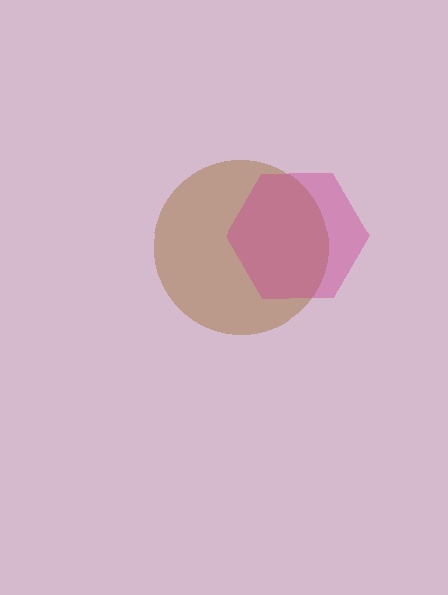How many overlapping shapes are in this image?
There are 2 overlapping shapes in the image.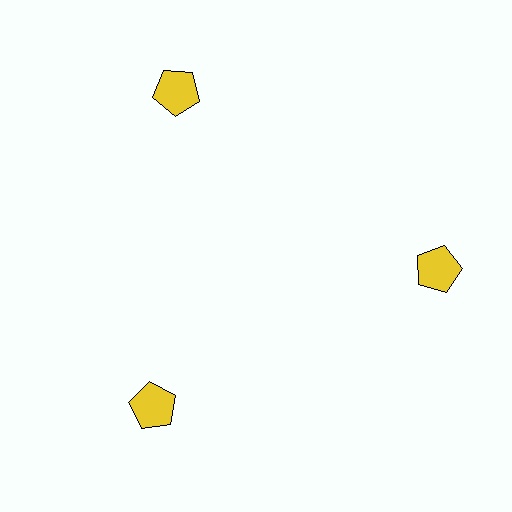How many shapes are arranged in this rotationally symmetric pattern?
There are 3 shapes, arranged in 3 groups of 1.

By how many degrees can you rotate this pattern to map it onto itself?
The pattern maps onto itself every 120 degrees of rotation.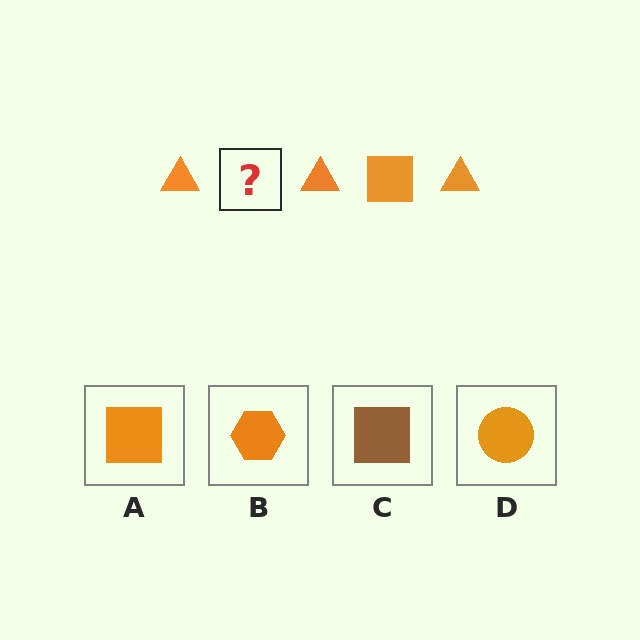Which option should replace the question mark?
Option A.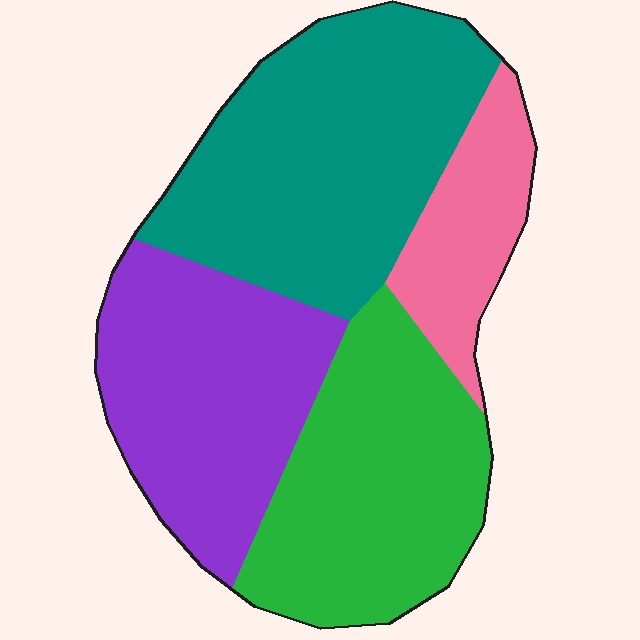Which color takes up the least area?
Pink, at roughly 10%.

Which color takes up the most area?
Teal, at roughly 35%.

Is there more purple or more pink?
Purple.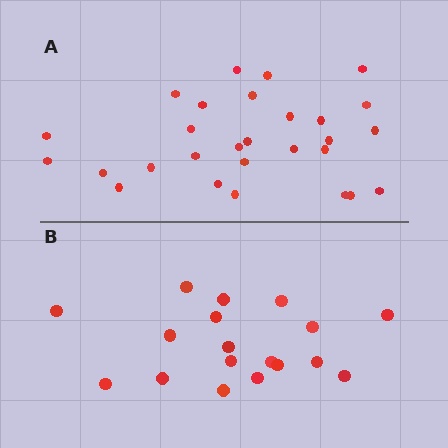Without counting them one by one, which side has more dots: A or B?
Region A (the top region) has more dots.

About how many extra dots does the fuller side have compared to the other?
Region A has roughly 10 or so more dots than region B.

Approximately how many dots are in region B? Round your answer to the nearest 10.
About 20 dots. (The exact count is 18, which rounds to 20.)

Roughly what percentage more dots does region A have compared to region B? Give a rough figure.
About 55% more.